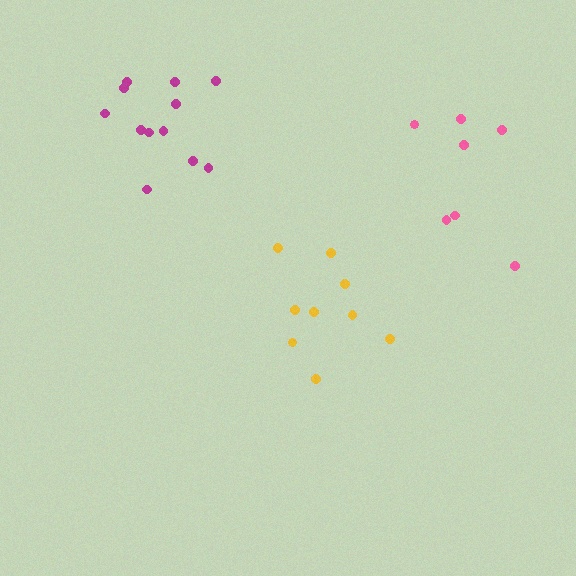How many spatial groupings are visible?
There are 3 spatial groupings.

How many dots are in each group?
Group 1: 12 dots, Group 2: 9 dots, Group 3: 7 dots (28 total).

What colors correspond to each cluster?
The clusters are colored: magenta, yellow, pink.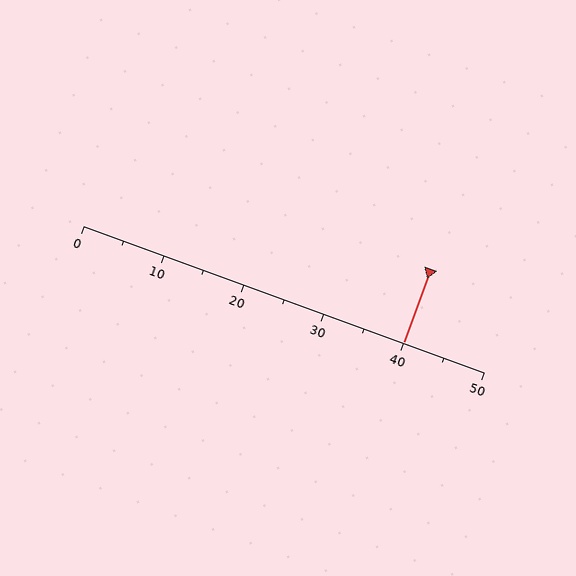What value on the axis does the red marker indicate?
The marker indicates approximately 40.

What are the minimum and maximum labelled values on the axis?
The axis runs from 0 to 50.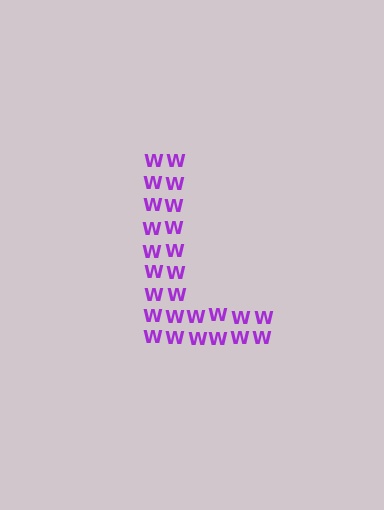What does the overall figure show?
The overall figure shows the letter L.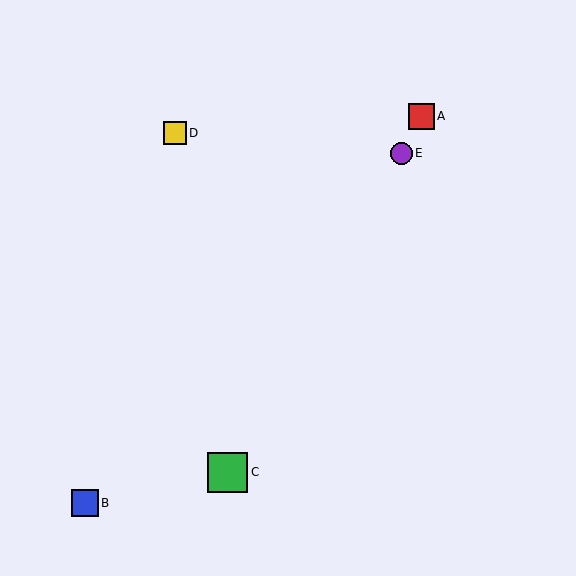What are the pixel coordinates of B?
Object B is at (85, 503).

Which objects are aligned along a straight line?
Objects A, C, E are aligned along a straight line.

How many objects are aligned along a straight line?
3 objects (A, C, E) are aligned along a straight line.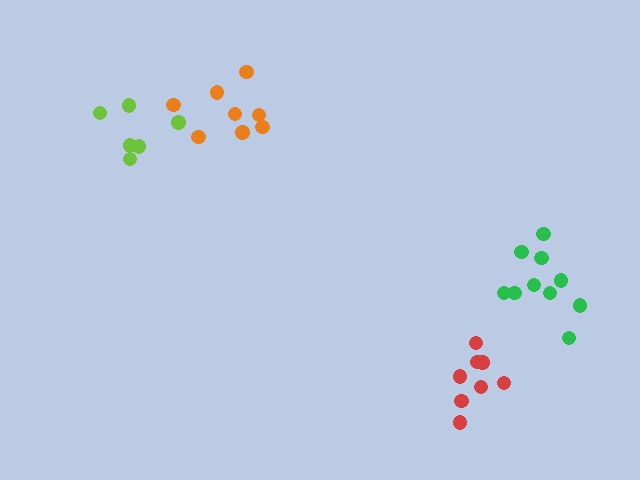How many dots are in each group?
Group 1: 6 dots, Group 2: 8 dots, Group 3: 10 dots, Group 4: 8 dots (32 total).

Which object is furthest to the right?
The green cluster is rightmost.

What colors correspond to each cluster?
The clusters are colored: lime, red, green, orange.